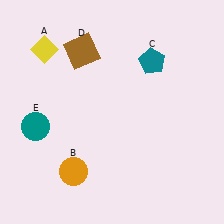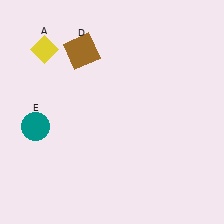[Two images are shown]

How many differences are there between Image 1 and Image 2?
There are 2 differences between the two images.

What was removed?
The orange circle (B), the teal pentagon (C) were removed in Image 2.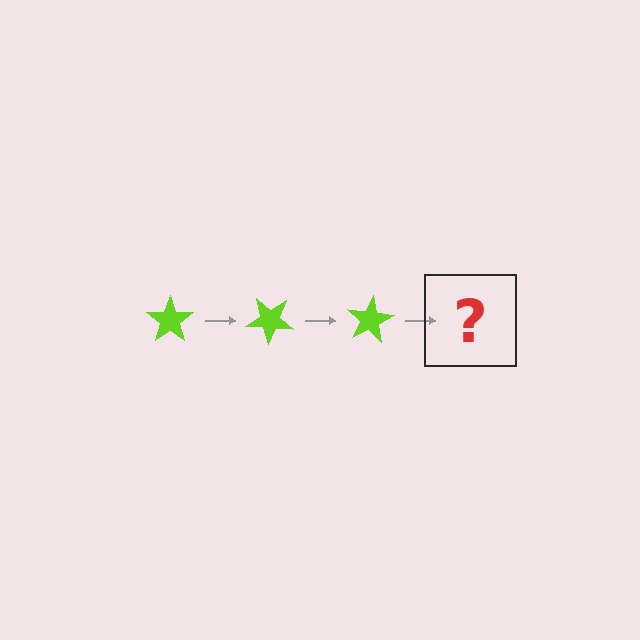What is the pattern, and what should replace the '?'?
The pattern is that the star rotates 40 degrees each step. The '?' should be a lime star rotated 120 degrees.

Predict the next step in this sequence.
The next step is a lime star rotated 120 degrees.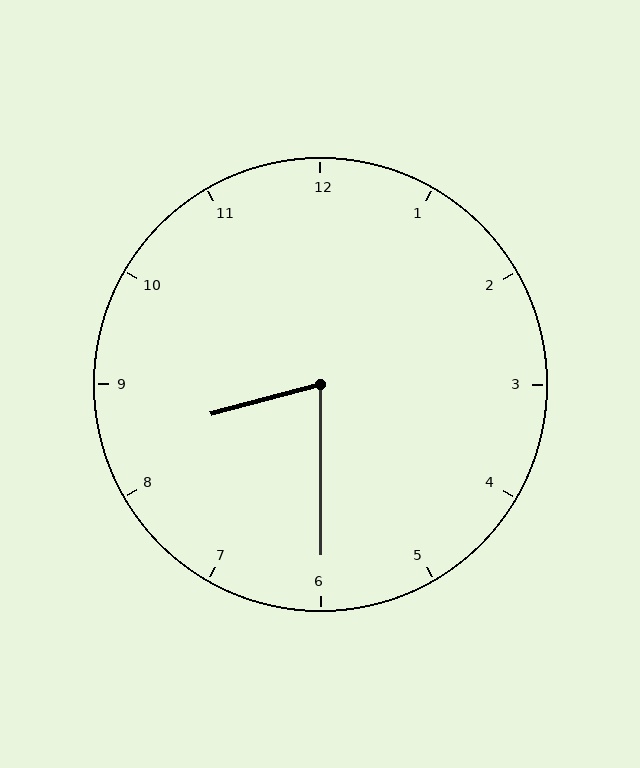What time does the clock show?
8:30.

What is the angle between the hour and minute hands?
Approximately 75 degrees.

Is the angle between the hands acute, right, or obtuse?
It is acute.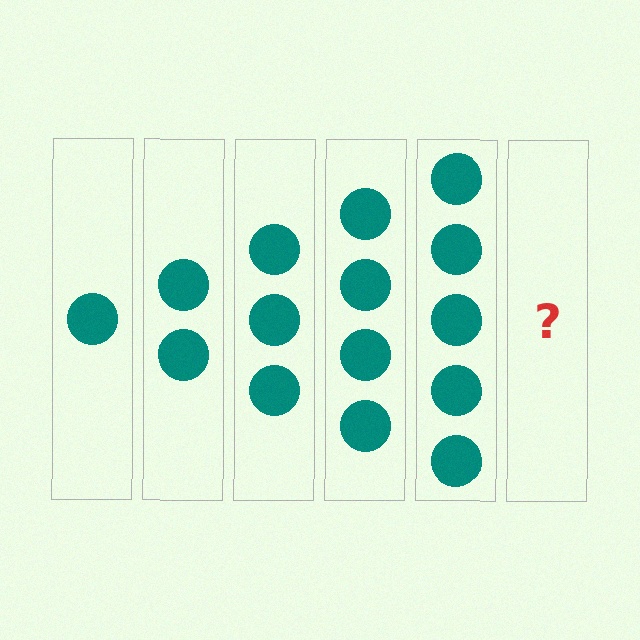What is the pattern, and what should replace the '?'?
The pattern is that each step adds one more circle. The '?' should be 6 circles.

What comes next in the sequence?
The next element should be 6 circles.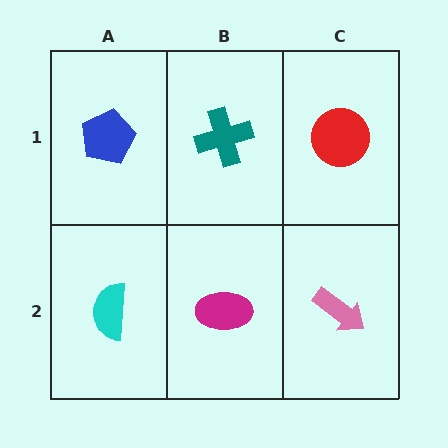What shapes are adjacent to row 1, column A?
A cyan semicircle (row 2, column A), a teal cross (row 1, column B).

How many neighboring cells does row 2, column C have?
2.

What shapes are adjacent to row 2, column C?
A red circle (row 1, column C), a magenta ellipse (row 2, column B).